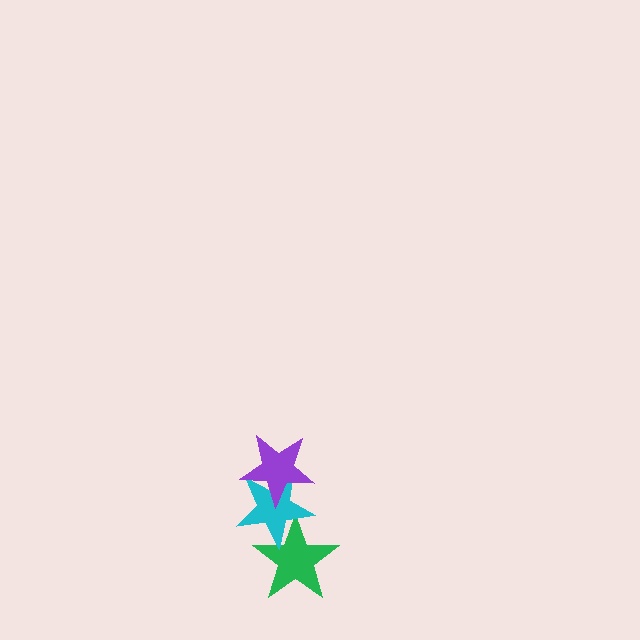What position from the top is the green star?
The green star is 3rd from the top.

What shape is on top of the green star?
The cyan star is on top of the green star.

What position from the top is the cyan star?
The cyan star is 2nd from the top.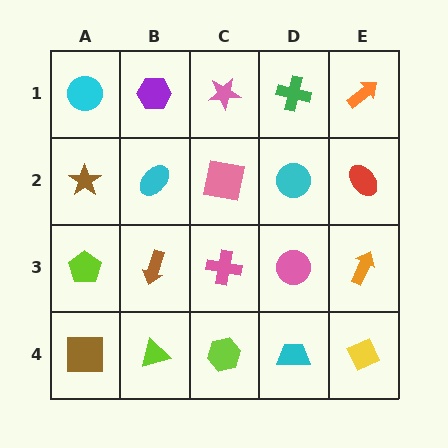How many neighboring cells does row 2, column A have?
3.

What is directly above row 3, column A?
A brown star.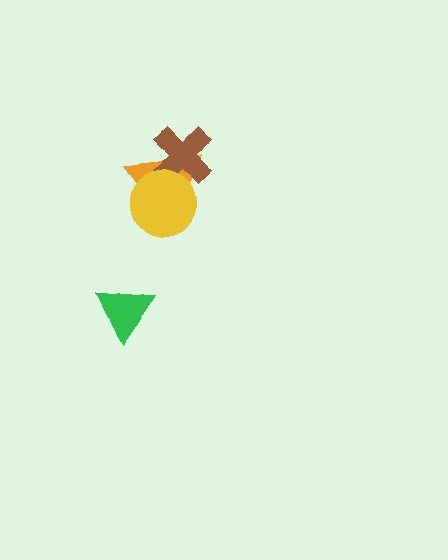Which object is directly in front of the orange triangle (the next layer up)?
The brown cross is directly in front of the orange triangle.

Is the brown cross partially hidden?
Yes, it is partially covered by another shape.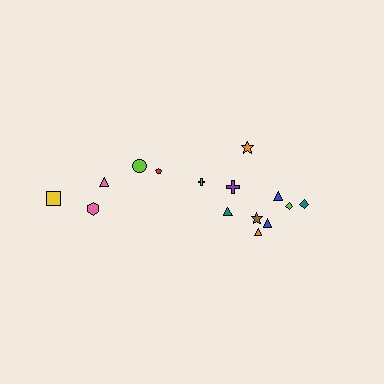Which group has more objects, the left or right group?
The right group.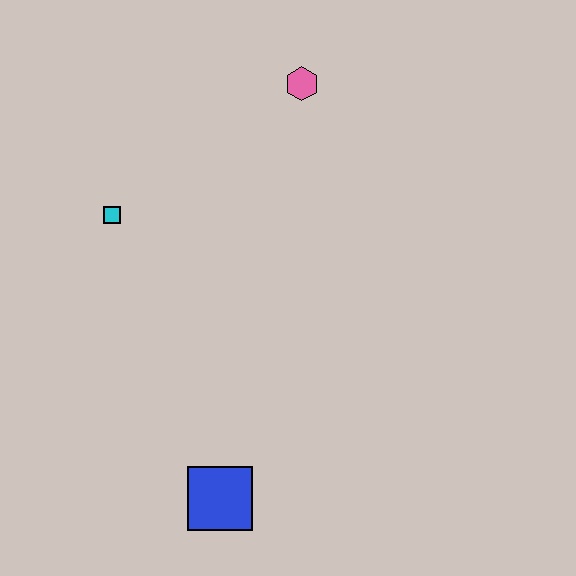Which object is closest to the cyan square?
The pink hexagon is closest to the cyan square.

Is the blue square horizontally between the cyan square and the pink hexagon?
Yes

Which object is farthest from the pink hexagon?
The blue square is farthest from the pink hexagon.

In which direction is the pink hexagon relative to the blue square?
The pink hexagon is above the blue square.